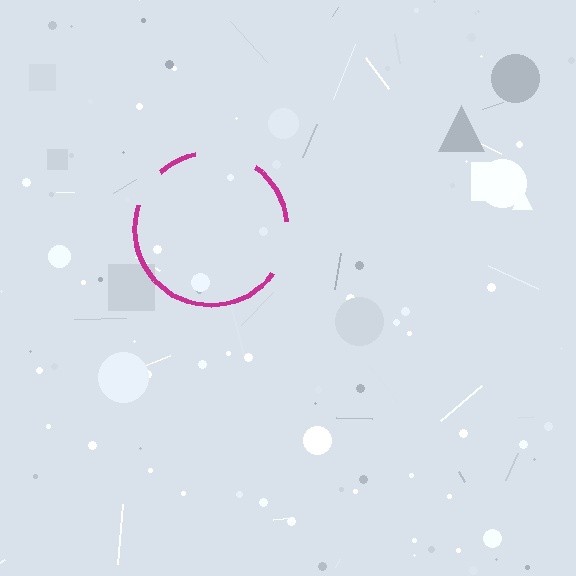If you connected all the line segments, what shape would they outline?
They would outline a circle.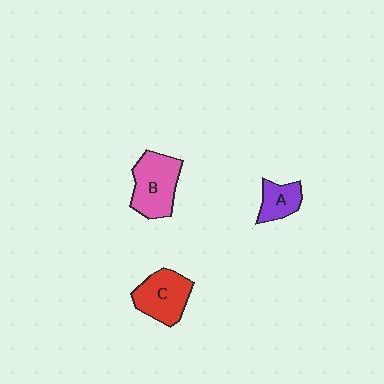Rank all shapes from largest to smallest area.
From largest to smallest: B (pink), C (red), A (purple).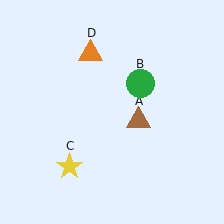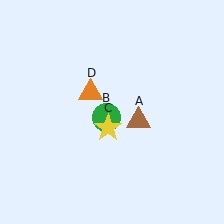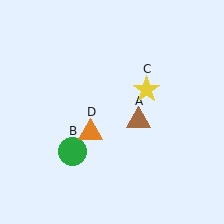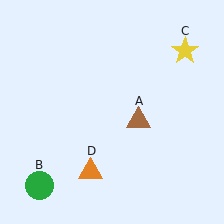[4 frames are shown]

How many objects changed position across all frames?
3 objects changed position: green circle (object B), yellow star (object C), orange triangle (object D).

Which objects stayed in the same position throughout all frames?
Brown triangle (object A) remained stationary.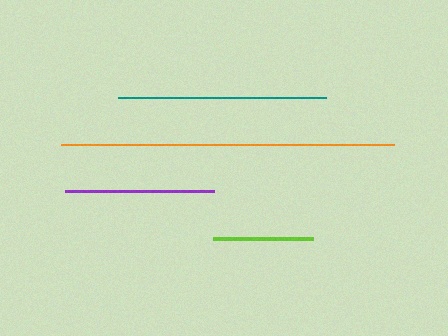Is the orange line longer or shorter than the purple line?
The orange line is longer than the purple line.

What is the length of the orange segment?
The orange segment is approximately 334 pixels long.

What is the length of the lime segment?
The lime segment is approximately 99 pixels long.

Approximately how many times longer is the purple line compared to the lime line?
The purple line is approximately 1.5 times the length of the lime line.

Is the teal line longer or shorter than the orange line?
The orange line is longer than the teal line.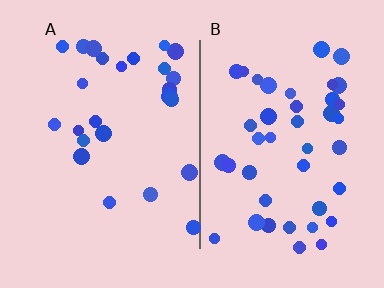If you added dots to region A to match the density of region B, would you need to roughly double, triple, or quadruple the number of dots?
Approximately double.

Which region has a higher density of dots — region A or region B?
B (the right).